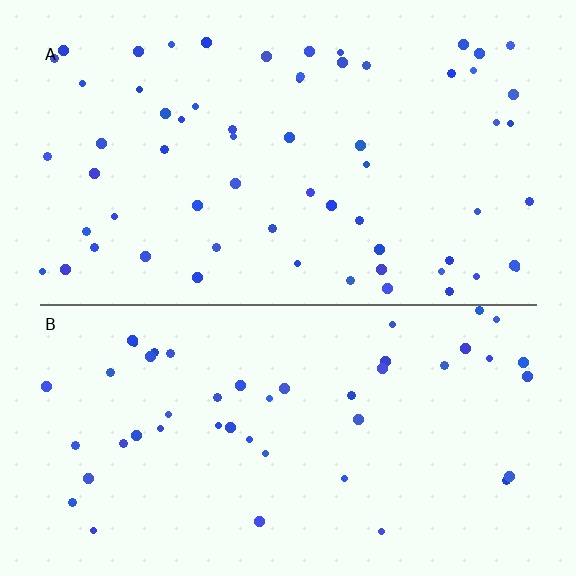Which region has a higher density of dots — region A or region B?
A (the top).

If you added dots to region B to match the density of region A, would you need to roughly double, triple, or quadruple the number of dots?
Approximately double.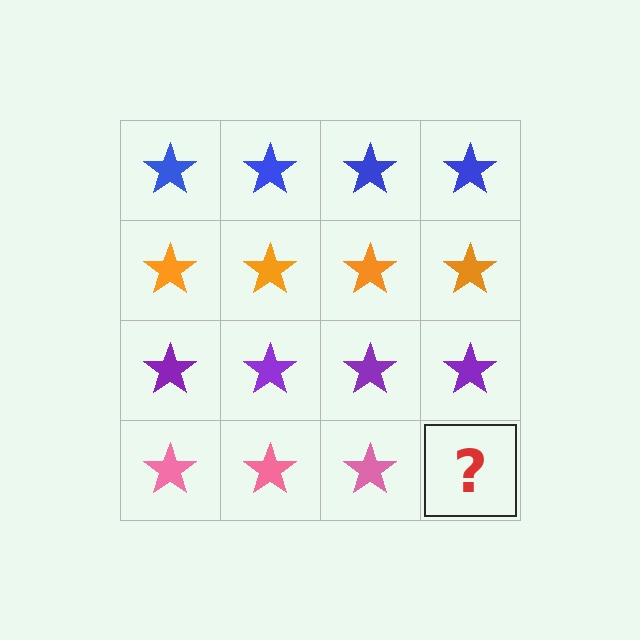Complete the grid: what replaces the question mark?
The question mark should be replaced with a pink star.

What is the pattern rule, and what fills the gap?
The rule is that each row has a consistent color. The gap should be filled with a pink star.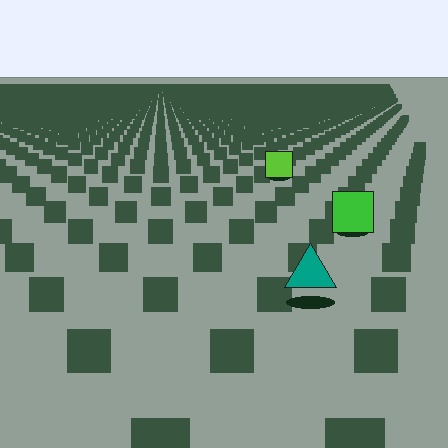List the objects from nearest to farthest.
From nearest to farthest: the teal triangle, the green square, the lime square.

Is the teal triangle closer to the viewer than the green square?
Yes. The teal triangle is closer — you can tell from the texture gradient: the ground texture is coarser near it.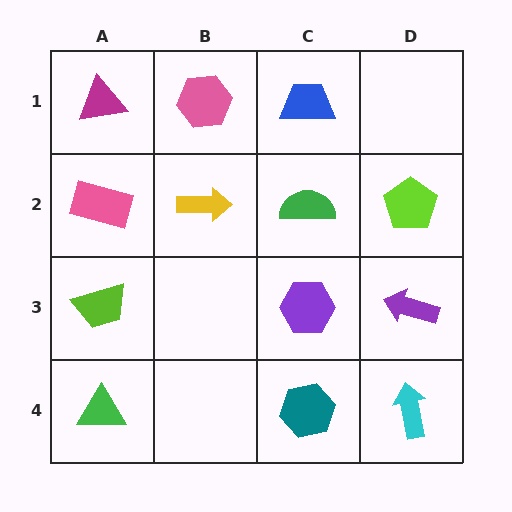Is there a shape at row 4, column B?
No, that cell is empty.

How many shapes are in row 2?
4 shapes.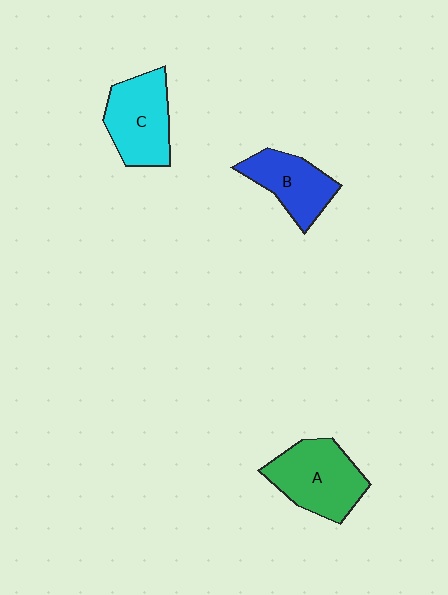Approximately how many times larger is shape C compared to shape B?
Approximately 1.2 times.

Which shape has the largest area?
Shape A (green).